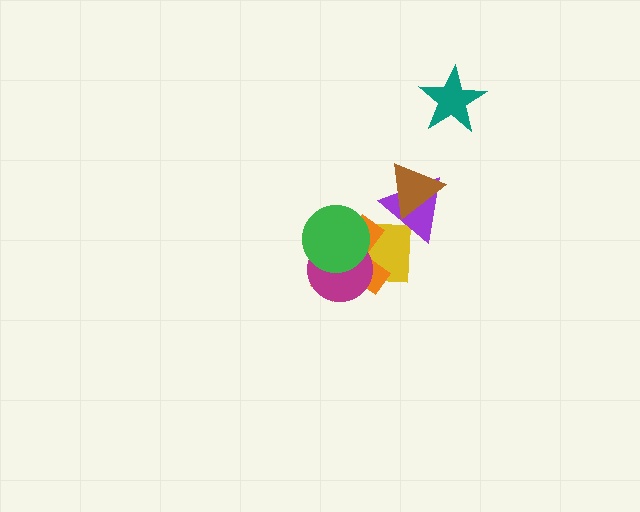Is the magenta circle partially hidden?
Yes, it is partially covered by another shape.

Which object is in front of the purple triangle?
The brown triangle is in front of the purple triangle.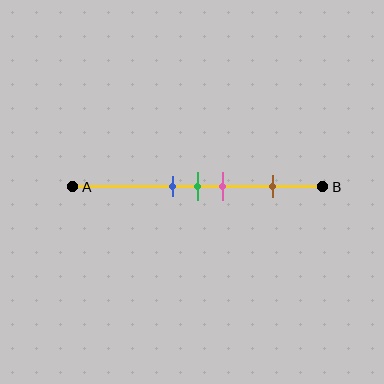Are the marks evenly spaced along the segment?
No, the marks are not evenly spaced.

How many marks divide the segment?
There are 4 marks dividing the segment.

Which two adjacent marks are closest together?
The blue and green marks are the closest adjacent pair.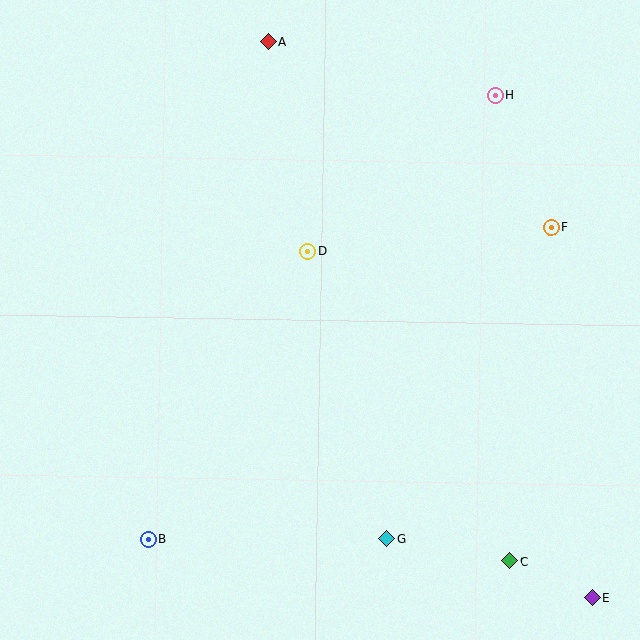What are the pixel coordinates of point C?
Point C is at (510, 561).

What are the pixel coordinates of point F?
Point F is at (551, 227).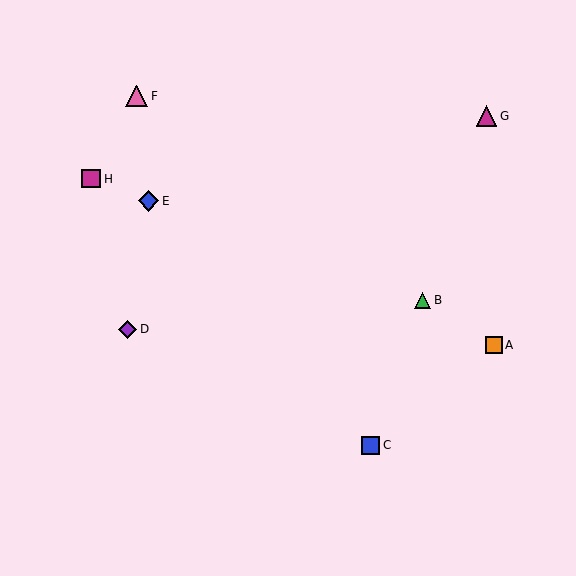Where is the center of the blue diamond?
The center of the blue diamond is at (149, 201).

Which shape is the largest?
The pink triangle (labeled F) is the largest.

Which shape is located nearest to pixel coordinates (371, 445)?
The blue square (labeled C) at (371, 445) is nearest to that location.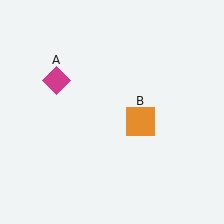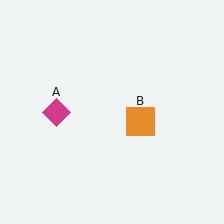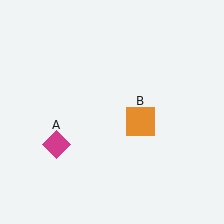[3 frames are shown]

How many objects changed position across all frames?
1 object changed position: magenta diamond (object A).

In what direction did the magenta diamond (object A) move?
The magenta diamond (object A) moved down.